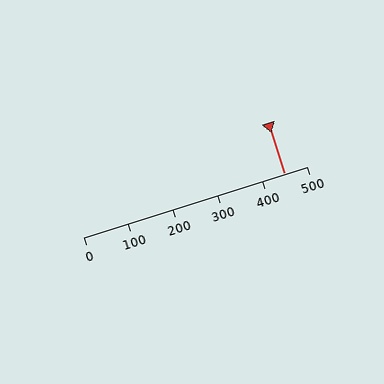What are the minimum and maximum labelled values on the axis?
The axis runs from 0 to 500.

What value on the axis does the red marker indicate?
The marker indicates approximately 450.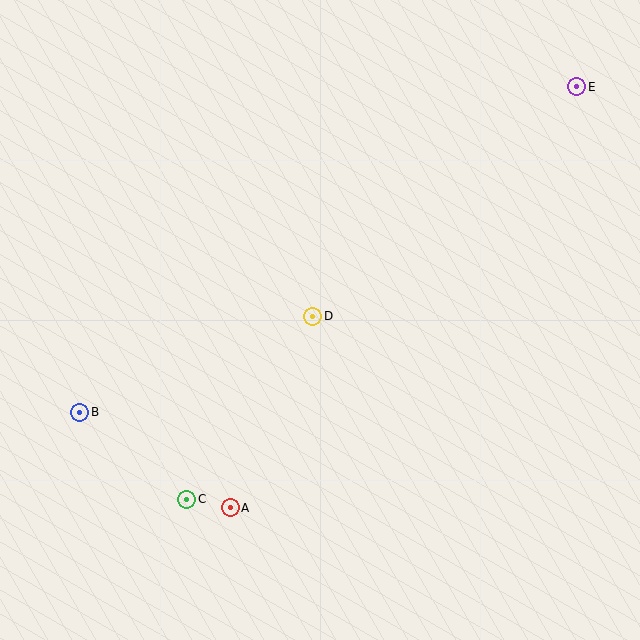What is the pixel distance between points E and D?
The distance between E and D is 350 pixels.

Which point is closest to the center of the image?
Point D at (313, 316) is closest to the center.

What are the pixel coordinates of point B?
Point B is at (80, 412).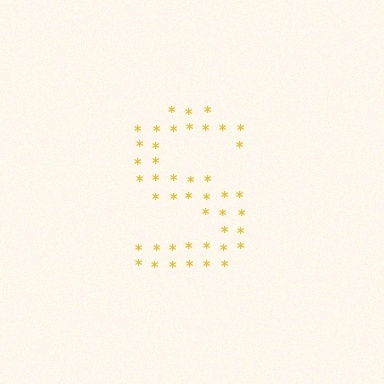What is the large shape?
The large shape is the letter S.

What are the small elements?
The small elements are asterisks.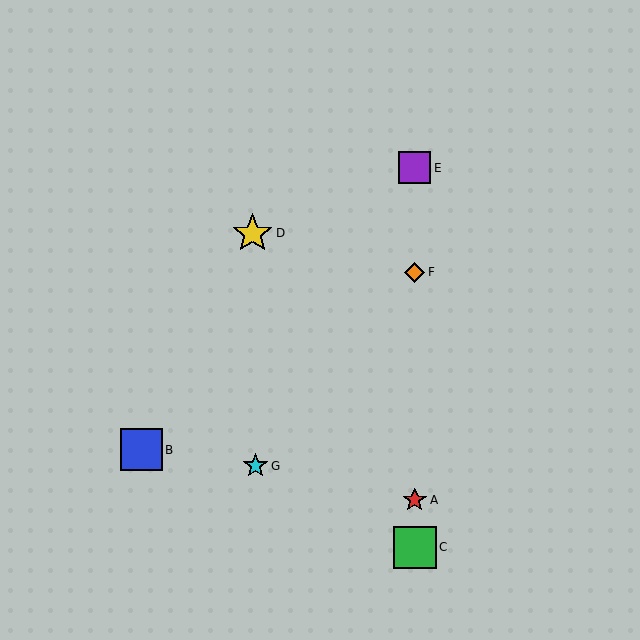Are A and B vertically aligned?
No, A is at x≈415 and B is at x≈141.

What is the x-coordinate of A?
Object A is at x≈415.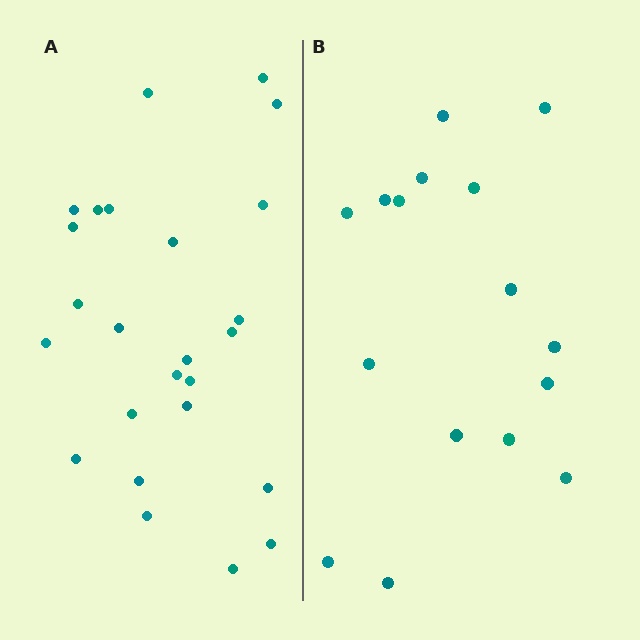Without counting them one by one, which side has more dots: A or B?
Region A (the left region) has more dots.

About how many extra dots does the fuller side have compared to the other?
Region A has roughly 8 or so more dots than region B.